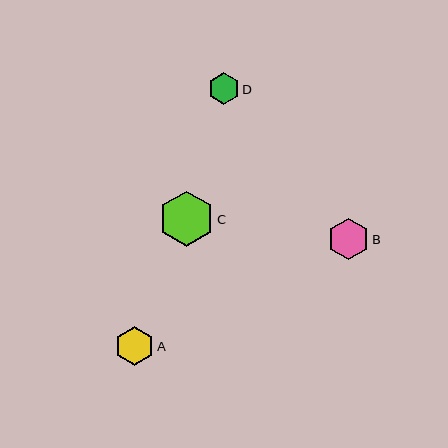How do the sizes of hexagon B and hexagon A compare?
Hexagon B and hexagon A are approximately the same size.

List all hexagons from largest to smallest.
From largest to smallest: C, B, A, D.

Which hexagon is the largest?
Hexagon C is the largest with a size of approximately 55 pixels.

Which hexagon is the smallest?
Hexagon D is the smallest with a size of approximately 32 pixels.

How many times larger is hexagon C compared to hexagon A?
Hexagon C is approximately 1.4 times the size of hexagon A.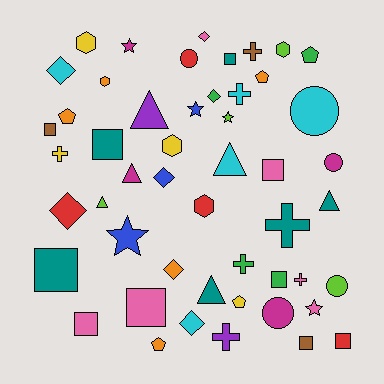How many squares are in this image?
There are 10 squares.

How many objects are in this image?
There are 50 objects.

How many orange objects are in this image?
There are 5 orange objects.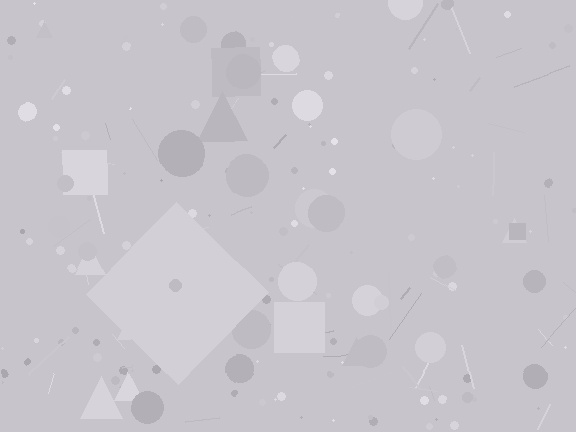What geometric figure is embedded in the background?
A diamond is embedded in the background.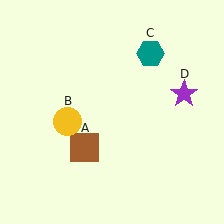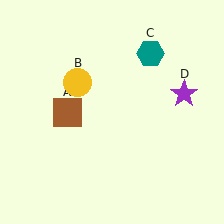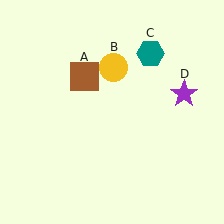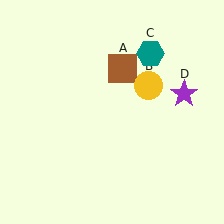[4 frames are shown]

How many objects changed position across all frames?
2 objects changed position: brown square (object A), yellow circle (object B).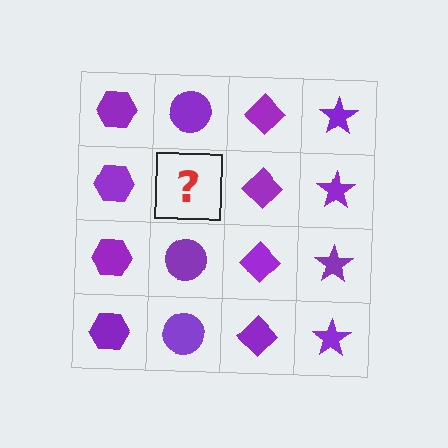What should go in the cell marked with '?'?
The missing cell should contain a purple circle.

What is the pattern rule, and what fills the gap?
The rule is that each column has a consistent shape. The gap should be filled with a purple circle.